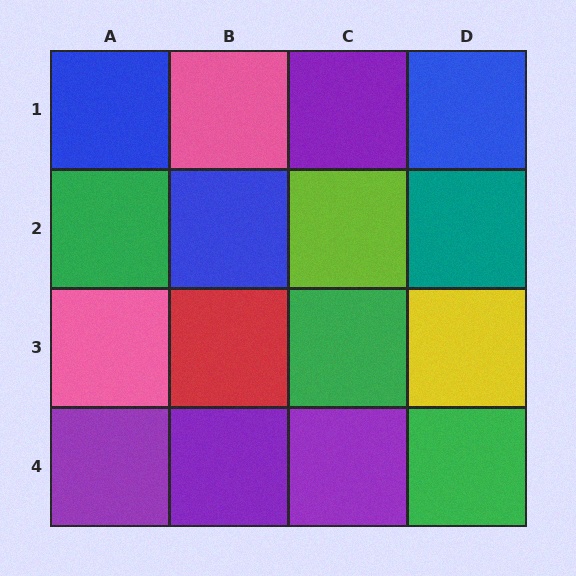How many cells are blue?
3 cells are blue.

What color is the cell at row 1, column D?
Blue.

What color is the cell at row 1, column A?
Blue.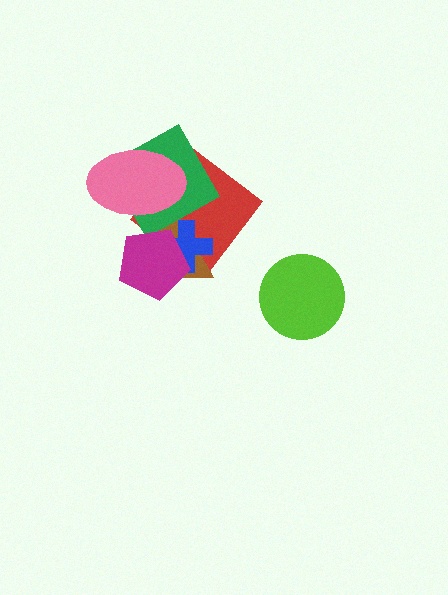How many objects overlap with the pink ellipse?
3 objects overlap with the pink ellipse.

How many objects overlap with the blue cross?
3 objects overlap with the blue cross.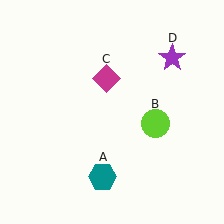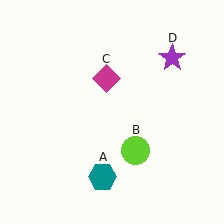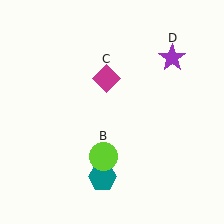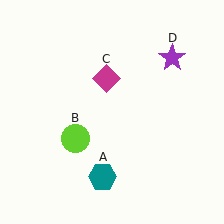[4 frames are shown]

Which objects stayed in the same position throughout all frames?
Teal hexagon (object A) and magenta diamond (object C) and purple star (object D) remained stationary.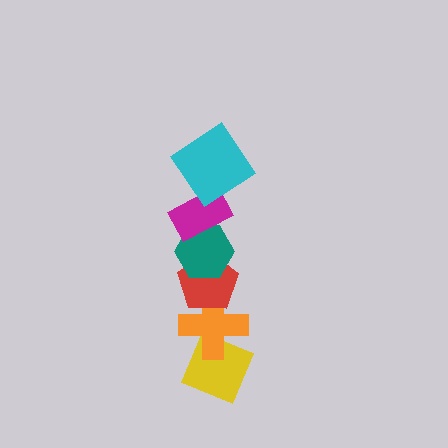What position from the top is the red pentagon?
The red pentagon is 4th from the top.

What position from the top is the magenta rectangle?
The magenta rectangle is 2nd from the top.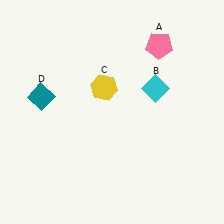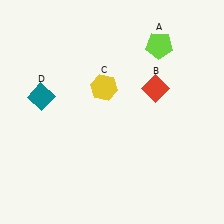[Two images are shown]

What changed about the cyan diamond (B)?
In Image 1, B is cyan. In Image 2, it changed to red.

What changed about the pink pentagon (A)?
In Image 1, A is pink. In Image 2, it changed to lime.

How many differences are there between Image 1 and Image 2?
There are 2 differences between the two images.